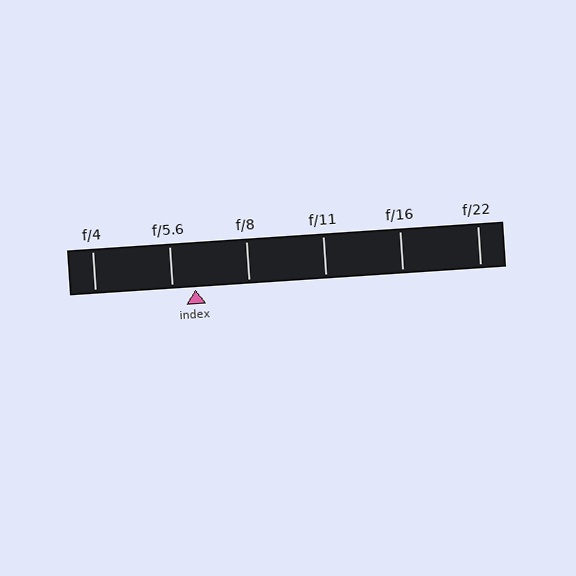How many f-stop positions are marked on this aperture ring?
There are 6 f-stop positions marked.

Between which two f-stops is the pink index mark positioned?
The index mark is between f/5.6 and f/8.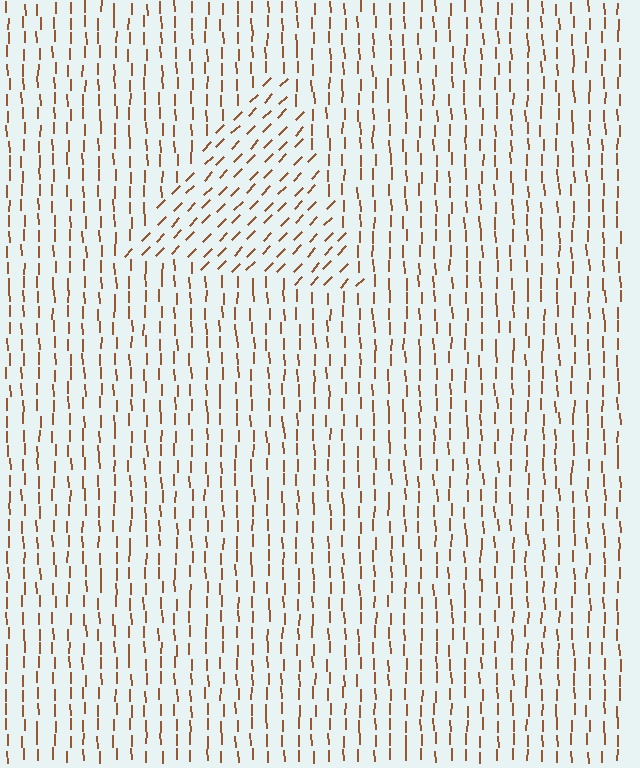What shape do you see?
I see a triangle.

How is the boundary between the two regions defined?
The boundary is defined purely by a change in line orientation (approximately 45 degrees difference). All lines are the same color and thickness.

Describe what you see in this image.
The image is filled with small brown line segments. A triangle region in the image has lines oriented differently from the surrounding lines, creating a visible texture boundary.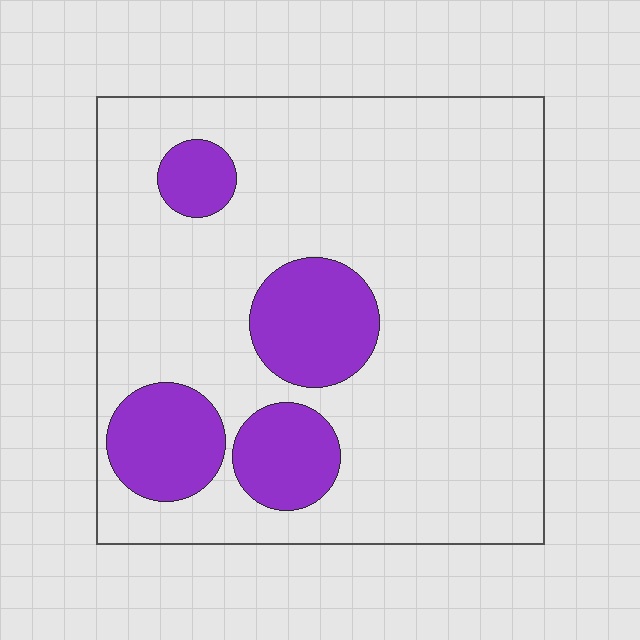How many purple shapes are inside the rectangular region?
4.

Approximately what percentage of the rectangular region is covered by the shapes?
Approximately 20%.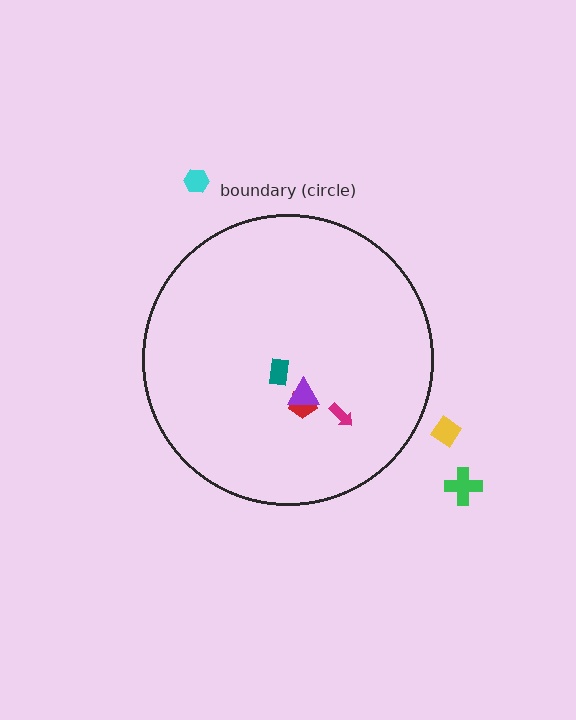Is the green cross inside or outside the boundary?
Outside.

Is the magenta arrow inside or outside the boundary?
Inside.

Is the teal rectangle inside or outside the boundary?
Inside.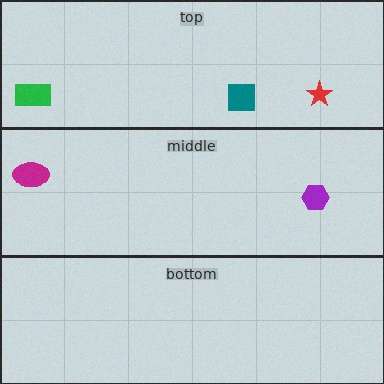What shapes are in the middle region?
The purple hexagon, the magenta ellipse.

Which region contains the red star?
The top region.